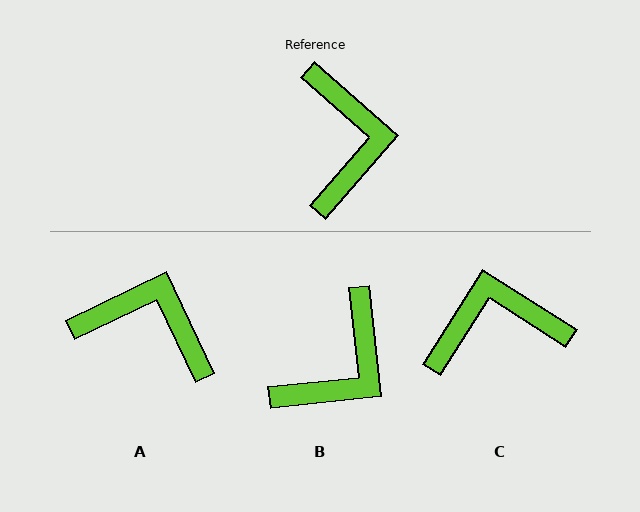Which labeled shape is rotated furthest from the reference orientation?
C, about 99 degrees away.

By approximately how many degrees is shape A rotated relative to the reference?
Approximately 66 degrees counter-clockwise.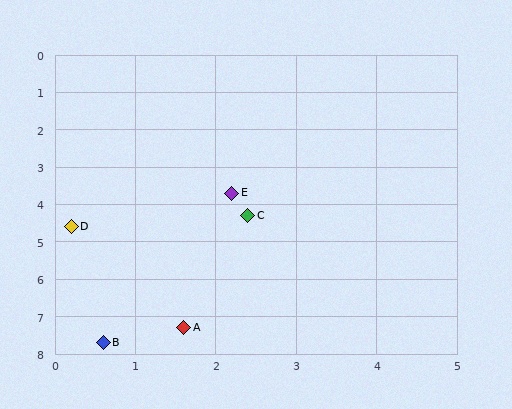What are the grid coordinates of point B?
Point B is at approximately (0.6, 7.7).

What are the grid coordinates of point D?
Point D is at approximately (0.2, 4.6).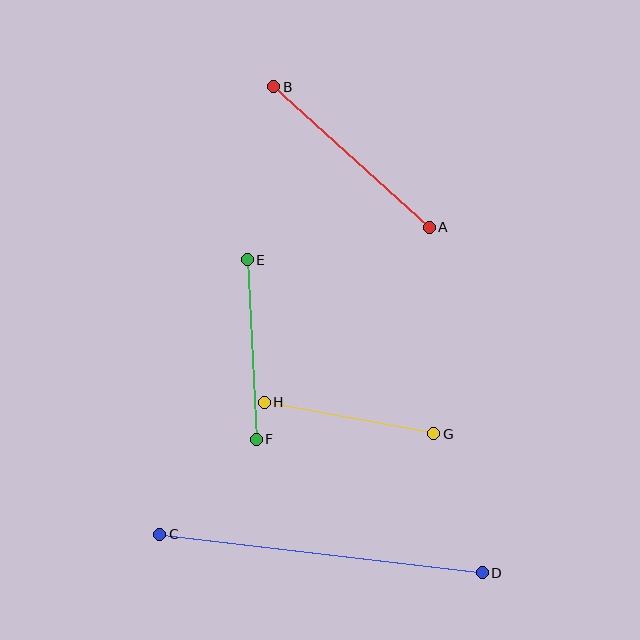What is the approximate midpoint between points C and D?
The midpoint is at approximately (321, 553) pixels.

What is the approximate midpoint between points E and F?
The midpoint is at approximately (252, 350) pixels.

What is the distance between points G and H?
The distance is approximately 173 pixels.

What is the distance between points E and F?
The distance is approximately 179 pixels.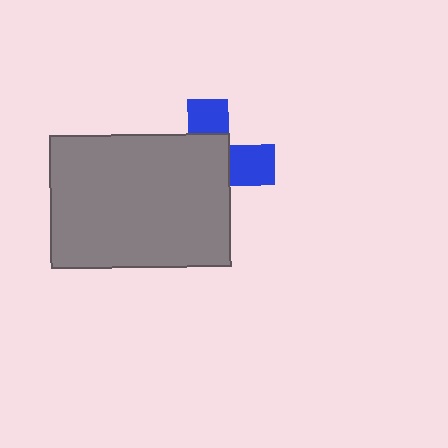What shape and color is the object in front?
The object in front is a gray rectangle.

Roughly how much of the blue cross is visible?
A small part of it is visible (roughly 35%).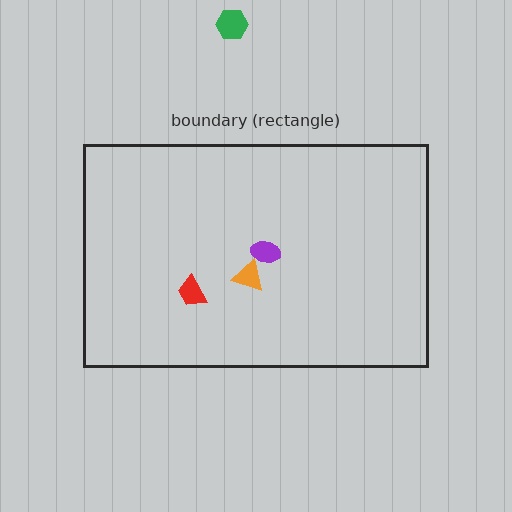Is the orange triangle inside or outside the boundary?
Inside.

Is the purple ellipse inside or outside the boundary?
Inside.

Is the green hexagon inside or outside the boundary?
Outside.